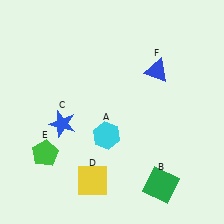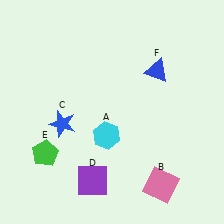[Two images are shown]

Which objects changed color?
B changed from green to pink. D changed from yellow to purple.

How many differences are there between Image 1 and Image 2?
There are 2 differences between the two images.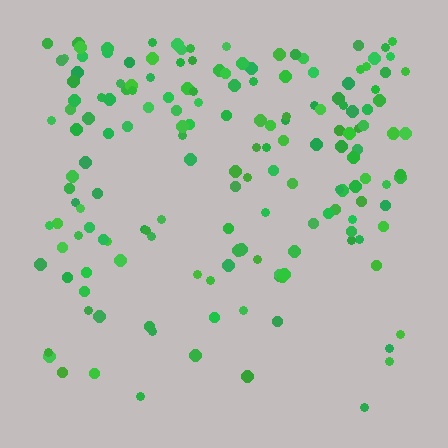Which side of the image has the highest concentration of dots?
The top.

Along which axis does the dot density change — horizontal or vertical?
Vertical.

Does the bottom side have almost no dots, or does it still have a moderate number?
Still a moderate number, just noticeably fewer than the top.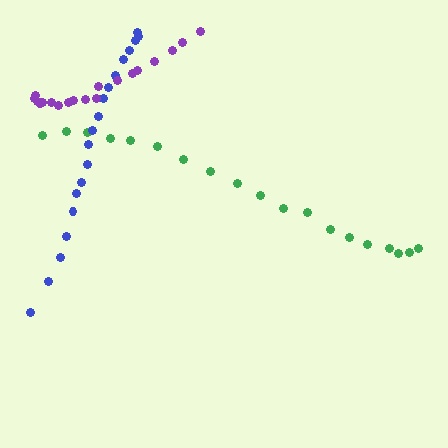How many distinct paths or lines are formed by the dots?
There are 3 distinct paths.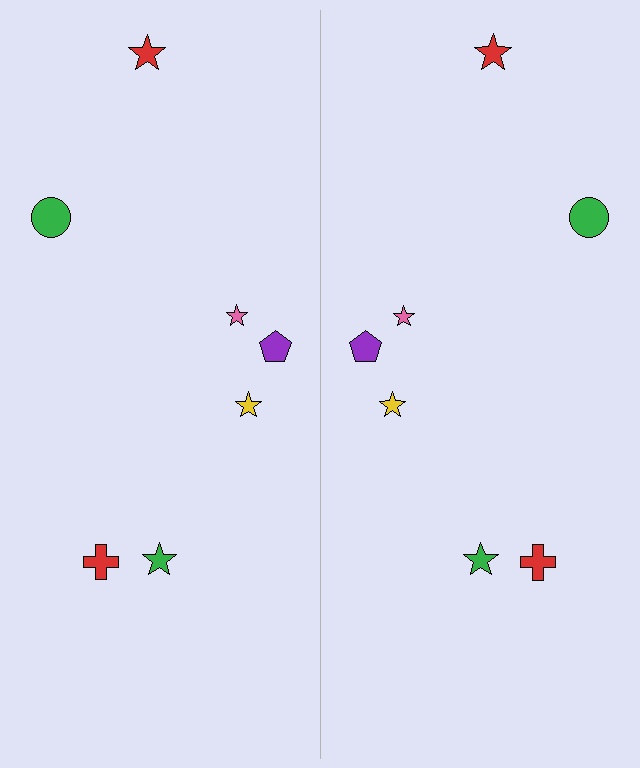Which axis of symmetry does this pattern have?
The pattern has a vertical axis of symmetry running through the center of the image.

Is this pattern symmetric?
Yes, this pattern has bilateral (reflection) symmetry.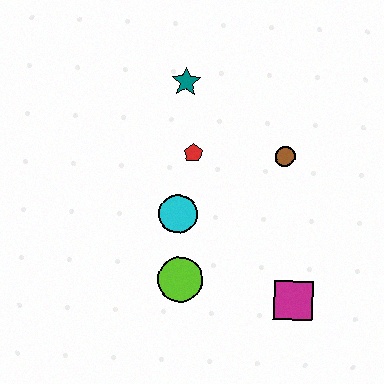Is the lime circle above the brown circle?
No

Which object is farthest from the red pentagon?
The magenta square is farthest from the red pentagon.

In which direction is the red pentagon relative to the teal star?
The red pentagon is below the teal star.